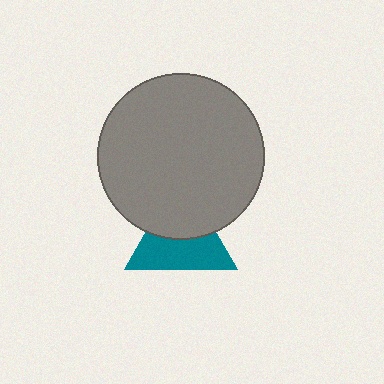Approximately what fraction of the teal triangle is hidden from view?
Roughly 45% of the teal triangle is hidden behind the gray circle.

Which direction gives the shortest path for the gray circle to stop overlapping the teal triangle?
Moving up gives the shortest separation.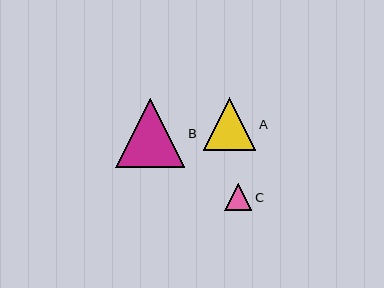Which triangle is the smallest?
Triangle C is the smallest with a size of approximately 27 pixels.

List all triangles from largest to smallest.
From largest to smallest: B, A, C.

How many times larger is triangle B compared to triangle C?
Triangle B is approximately 2.6 times the size of triangle C.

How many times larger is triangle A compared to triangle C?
Triangle A is approximately 2.0 times the size of triangle C.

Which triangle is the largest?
Triangle B is the largest with a size of approximately 69 pixels.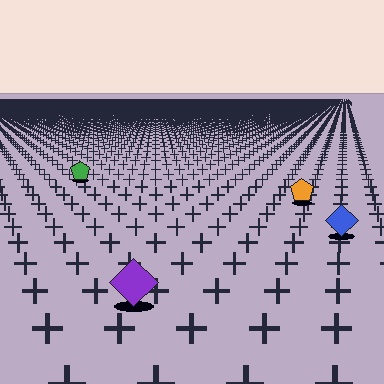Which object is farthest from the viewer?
The green pentagon is farthest from the viewer. It appears smaller and the ground texture around it is denser.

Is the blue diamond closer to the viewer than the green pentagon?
Yes. The blue diamond is closer — you can tell from the texture gradient: the ground texture is coarser near it.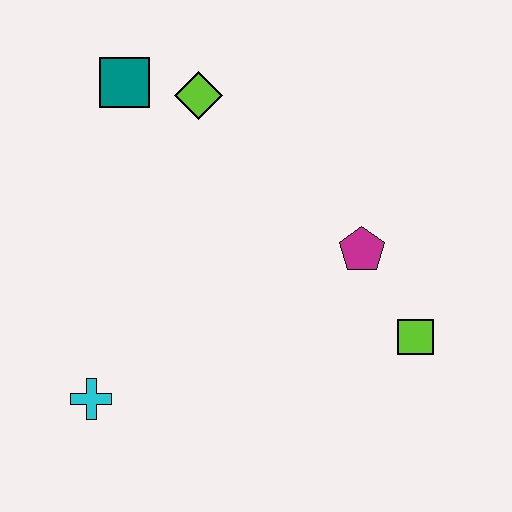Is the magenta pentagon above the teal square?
No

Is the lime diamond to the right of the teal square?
Yes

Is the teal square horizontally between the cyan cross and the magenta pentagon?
Yes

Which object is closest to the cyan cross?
The magenta pentagon is closest to the cyan cross.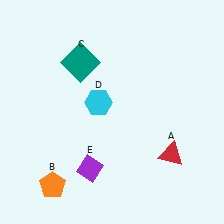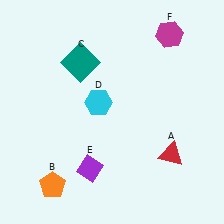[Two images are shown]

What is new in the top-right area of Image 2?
A magenta hexagon (F) was added in the top-right area of Image 2.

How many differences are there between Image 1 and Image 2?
There is 1 difference between the two images.